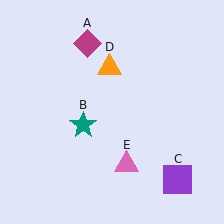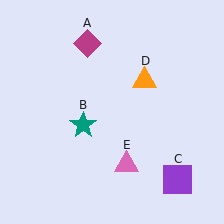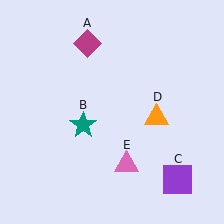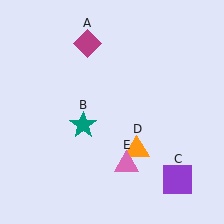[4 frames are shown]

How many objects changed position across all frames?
1 object changed position: orange triangle (object D).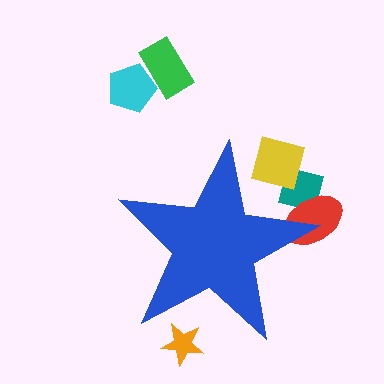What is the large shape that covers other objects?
A blue star.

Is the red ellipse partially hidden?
Yes, the red ellipse is partially hidden behind the blue star.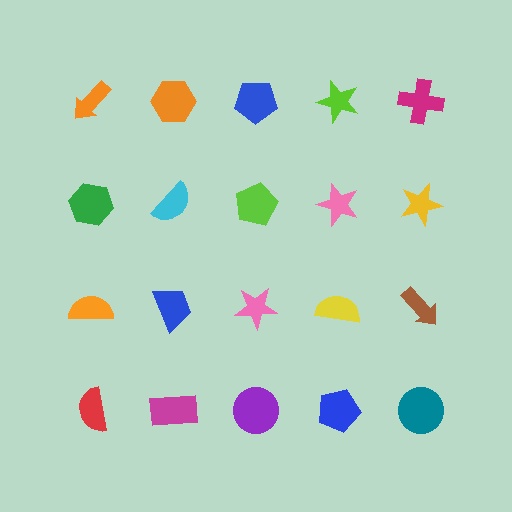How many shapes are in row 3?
5 shapes.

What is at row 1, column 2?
An orange hexagon.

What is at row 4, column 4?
A blue pentagon.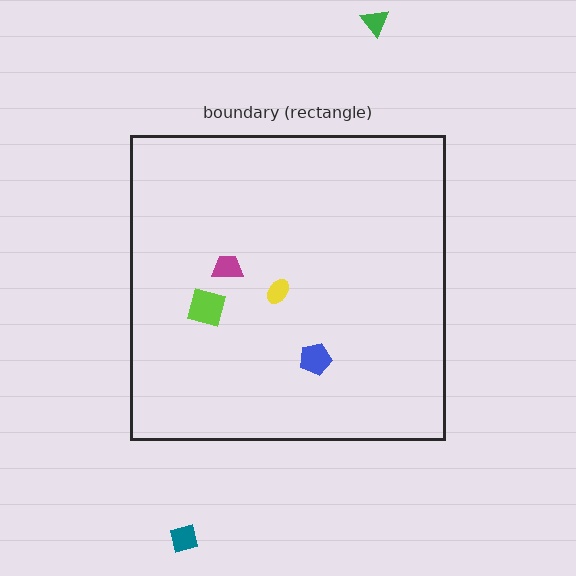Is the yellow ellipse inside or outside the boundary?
Inside.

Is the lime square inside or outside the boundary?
Inside.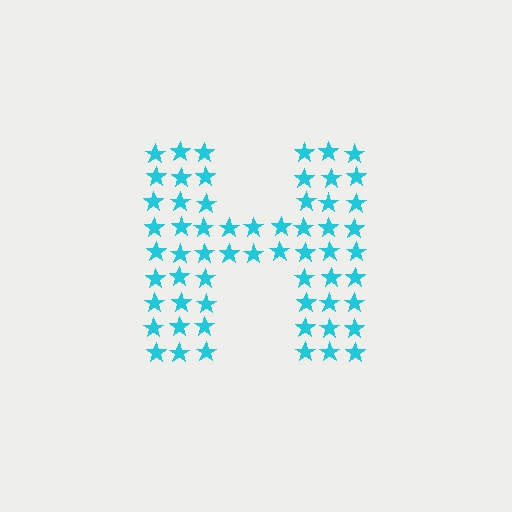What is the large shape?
The large shape is the letter H.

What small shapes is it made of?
It is made of small stars.